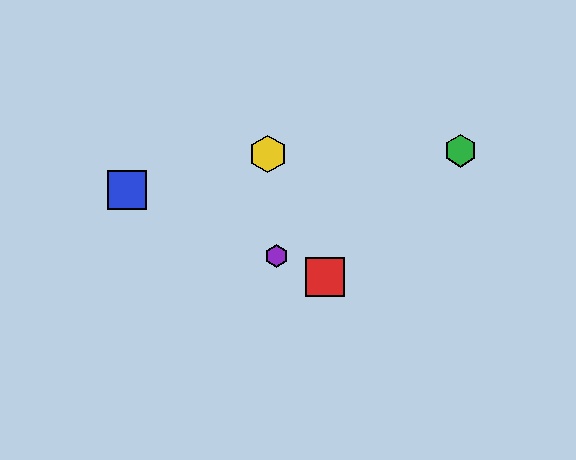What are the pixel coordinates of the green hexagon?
The green hexagon is at (461, 151).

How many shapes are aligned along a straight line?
3 shapes (the red square, the blue square, the purple hexagon) are aligned along a straight line.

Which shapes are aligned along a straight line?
The red square, the blue square, the purple hexagon are aligned along a straight line.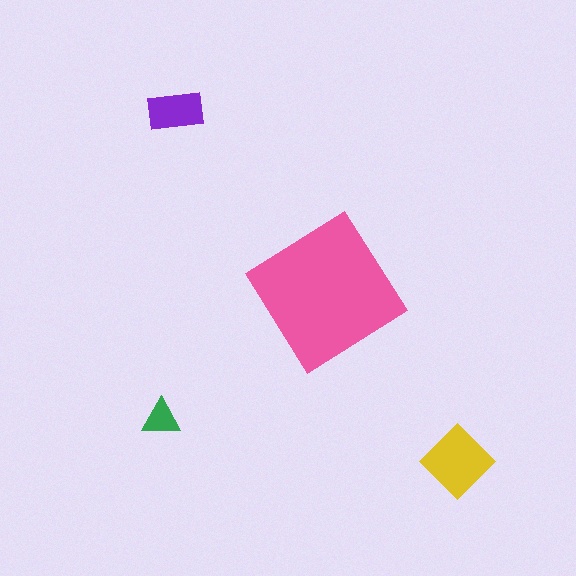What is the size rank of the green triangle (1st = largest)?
4th.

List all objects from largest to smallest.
The pink diamond, the yellow diamond, the purple rectangle, the green triangle.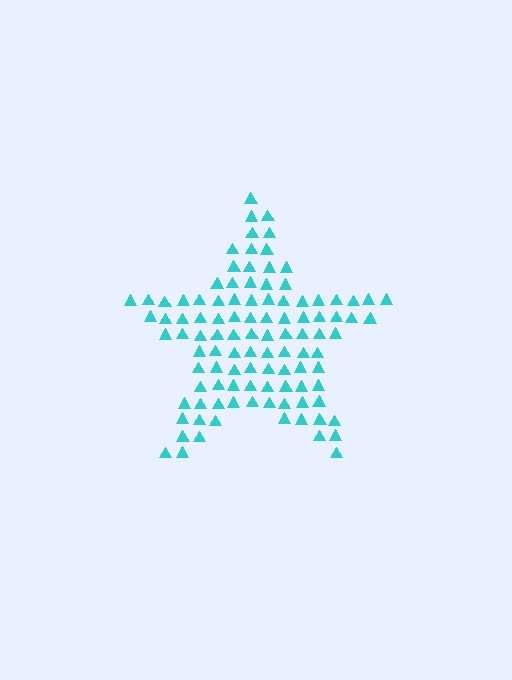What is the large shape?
The large shape is a star.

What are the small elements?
The small elements are triangles.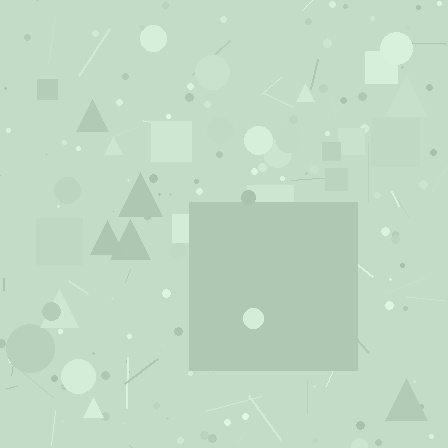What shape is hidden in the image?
A square is hidden in the image.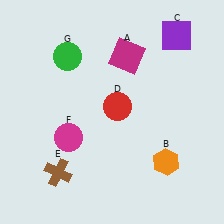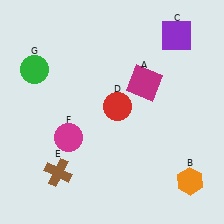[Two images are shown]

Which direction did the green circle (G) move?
The green circle (G) moved left.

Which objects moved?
The objects that moved are: the magenta square (A), the orange hexagon (B), the green circle (G).